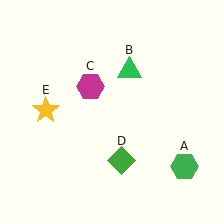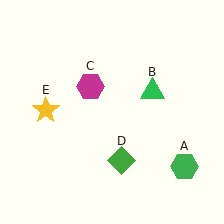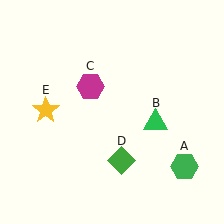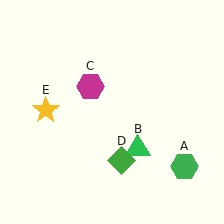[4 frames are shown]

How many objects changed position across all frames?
1 object changed position: green triangle (object B).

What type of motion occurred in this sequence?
The green triangle (object B) rotated clockwise around the center of the scene.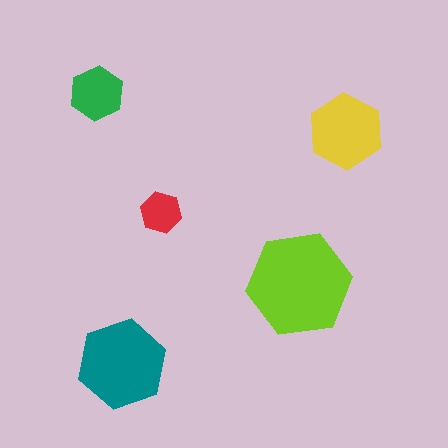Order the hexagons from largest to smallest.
the lime one, the teal one, the yellow one, the green one, the red one.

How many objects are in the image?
There are 5 objects in the image.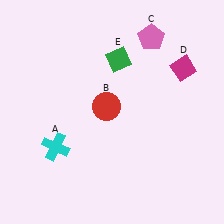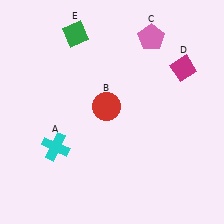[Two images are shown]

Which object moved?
The green diamond (E) moved left.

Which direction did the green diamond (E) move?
The green diamond (E) moved left.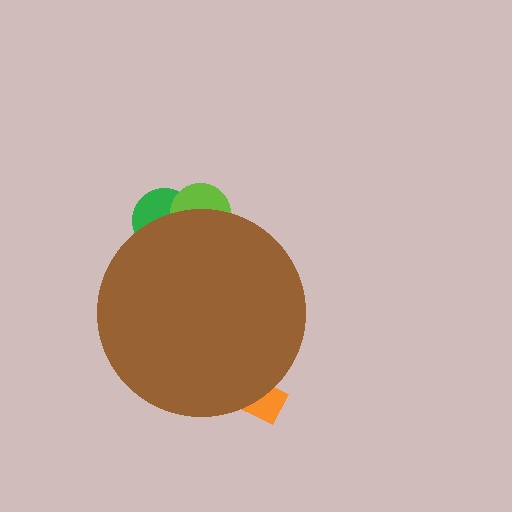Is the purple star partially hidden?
Yes, the purple star is partially hidden behind the brown circle.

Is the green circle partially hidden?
Yes, the green circle is partially hidden behind the brown circle.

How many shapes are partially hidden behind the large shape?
4 shapes are partially hidden.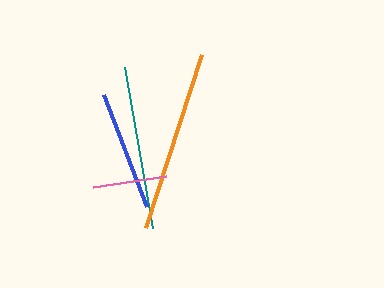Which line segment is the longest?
The orange line is the longest at approximately 181 pixels.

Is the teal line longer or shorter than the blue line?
The teal line is longer than the blue line.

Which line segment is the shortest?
The pink line is the shortest at approximately 74 pixels.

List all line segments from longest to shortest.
From longest to shortest: orange, teal, blue, pink.